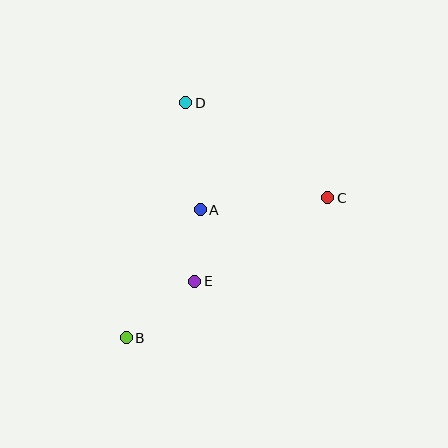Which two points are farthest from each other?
Points B and C are farthest from each other.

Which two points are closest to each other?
Points A and E are closest to each other.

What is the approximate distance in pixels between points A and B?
The distance between A and B is approximately 148 pixels.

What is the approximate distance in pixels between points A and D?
The distance between A and D is approximately 108 pixels.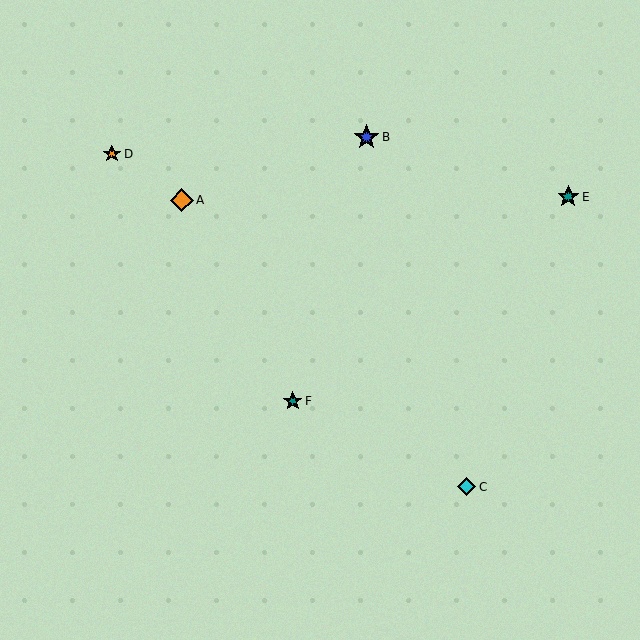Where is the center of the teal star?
The center of the teal star is at (293, 401).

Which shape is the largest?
The blue star (labeled B) is the largest.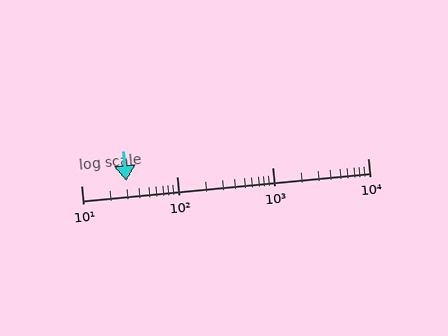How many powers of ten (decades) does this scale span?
The scale spans 3 decades, from 10 to 10000.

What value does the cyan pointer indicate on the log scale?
The pointer indicates approximately 30.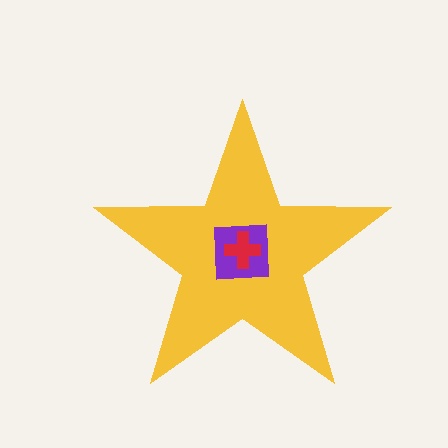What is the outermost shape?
The yellow star.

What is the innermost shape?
The red cross.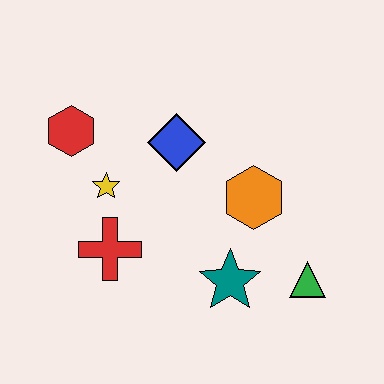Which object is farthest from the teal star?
The red hexagon is farthest from the teal star.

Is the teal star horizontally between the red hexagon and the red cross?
No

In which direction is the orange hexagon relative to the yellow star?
The orange hexagon is to the right of the yellow star.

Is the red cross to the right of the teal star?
No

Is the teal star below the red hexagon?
Yes